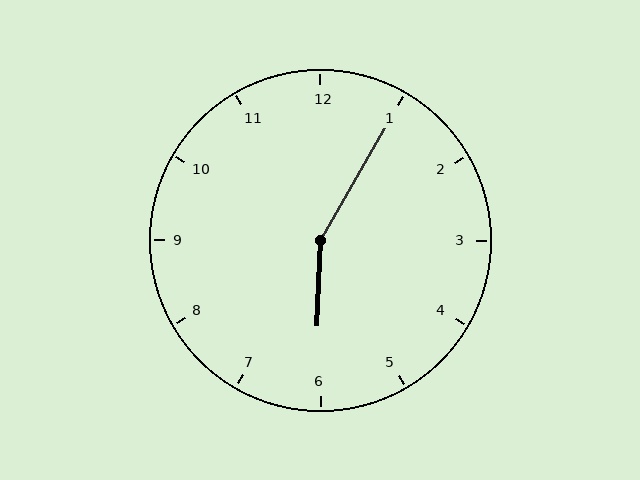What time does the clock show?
6:05.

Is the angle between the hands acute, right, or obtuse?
It is obtuse.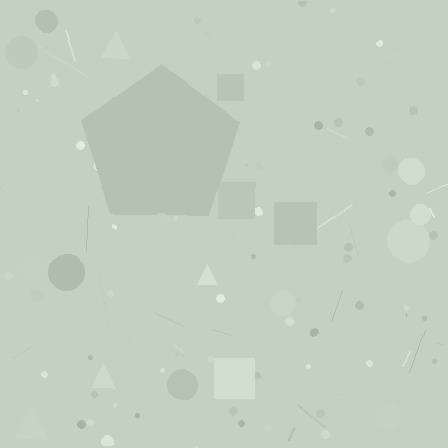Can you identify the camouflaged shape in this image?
The camouflaged shape is a pentagon.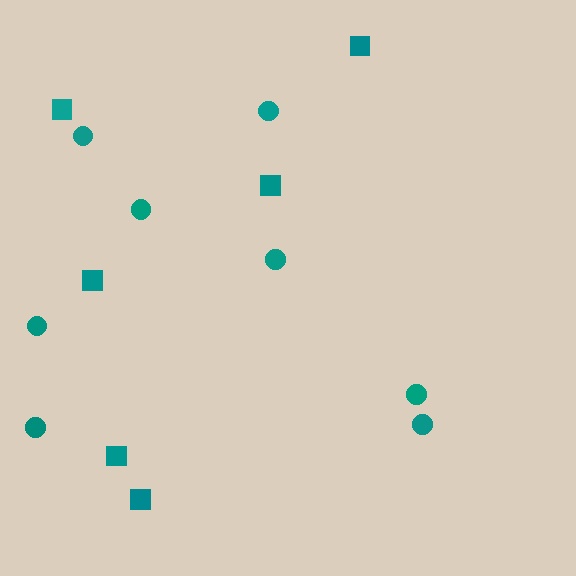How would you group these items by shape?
There are 2 groups: one group of squares (6) and one group of circles (8).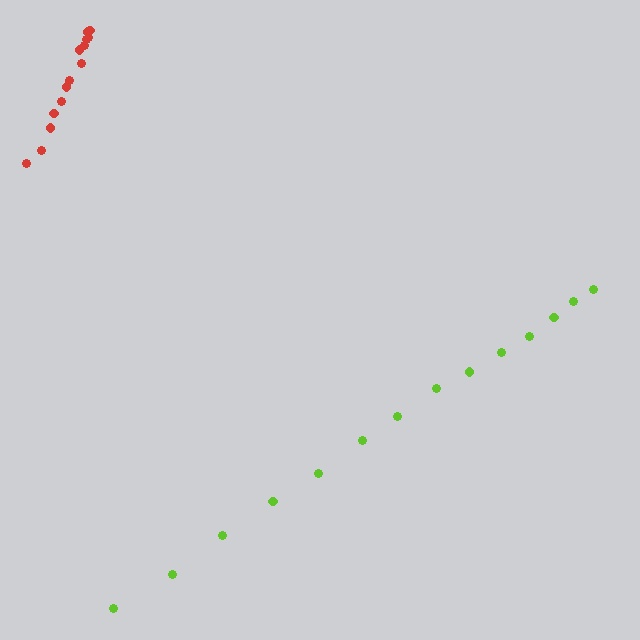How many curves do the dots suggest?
There are 2 distinct paths.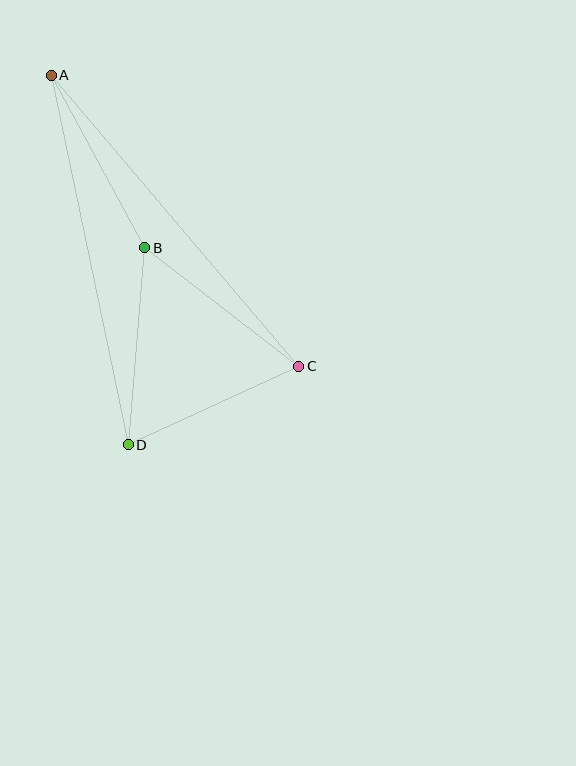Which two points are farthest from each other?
Points A and C are farthest from each other.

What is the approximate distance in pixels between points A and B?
The distance between A and B is approximately 196 pixels.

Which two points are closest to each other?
Points C and D are closest to each other.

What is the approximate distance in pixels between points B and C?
The distance between B and C is approximately 194 pixels.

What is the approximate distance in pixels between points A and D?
The distance between A and D is approximately 377 pixels.